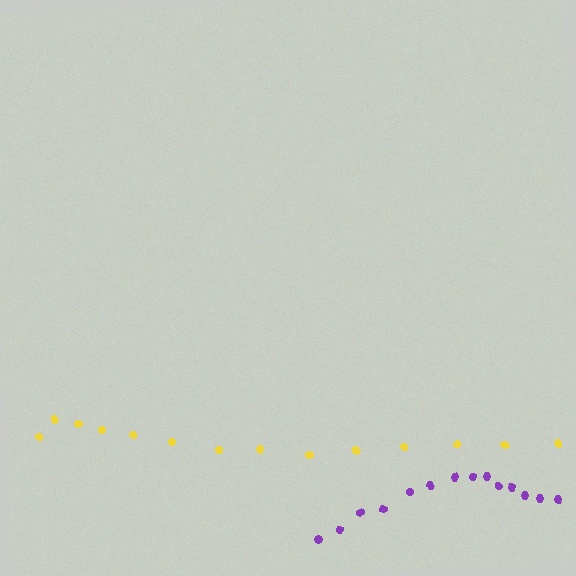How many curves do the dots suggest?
There are 2 distinct paths.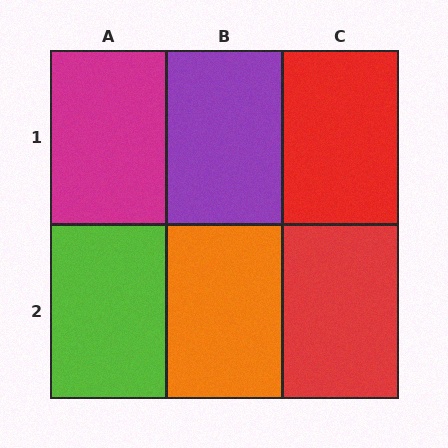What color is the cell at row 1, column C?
Red.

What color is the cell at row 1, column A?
Magenta.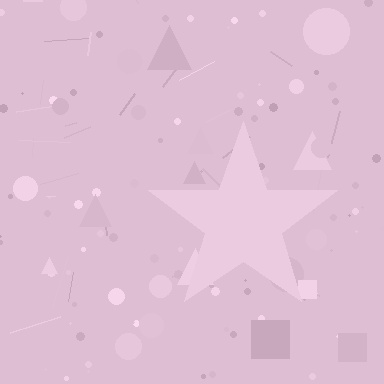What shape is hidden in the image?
A star is hidden in the image.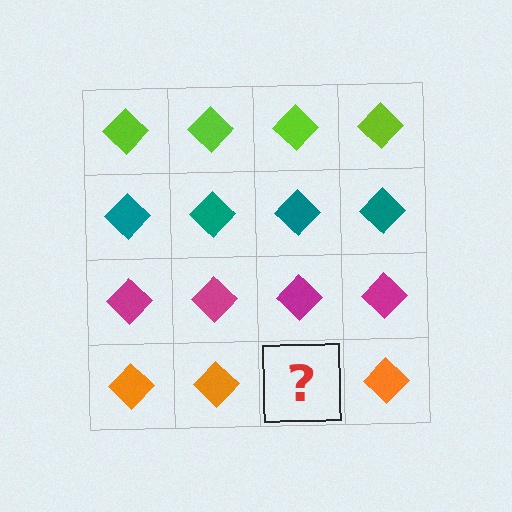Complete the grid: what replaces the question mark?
The question mark should be replaced with an orange diamond.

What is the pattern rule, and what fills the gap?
The rule is that each row has a consistent color. The gap should be filled with an orange diamond.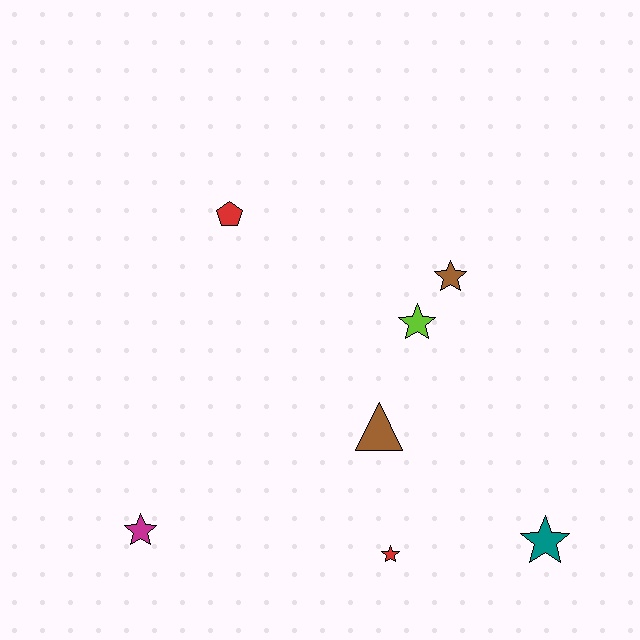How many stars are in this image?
There are 5 stars.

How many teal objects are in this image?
There is 1 teal object.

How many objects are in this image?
There are 7 objects.